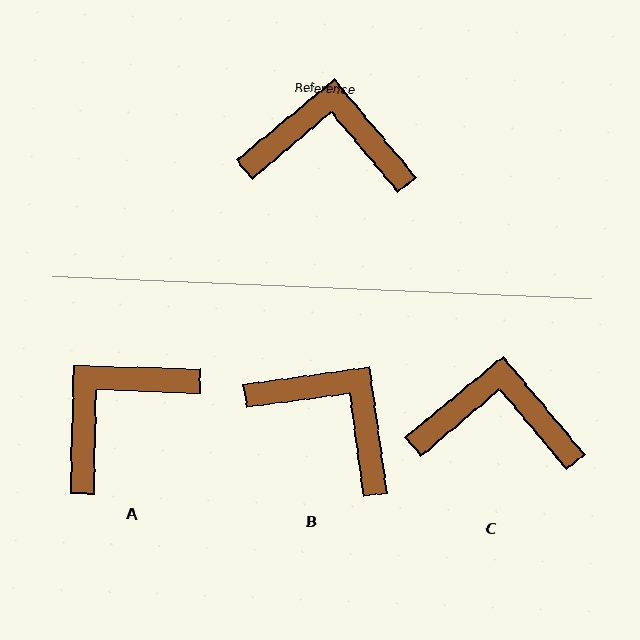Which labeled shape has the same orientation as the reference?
C.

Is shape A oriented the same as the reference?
No, it is off by about 49 degrees.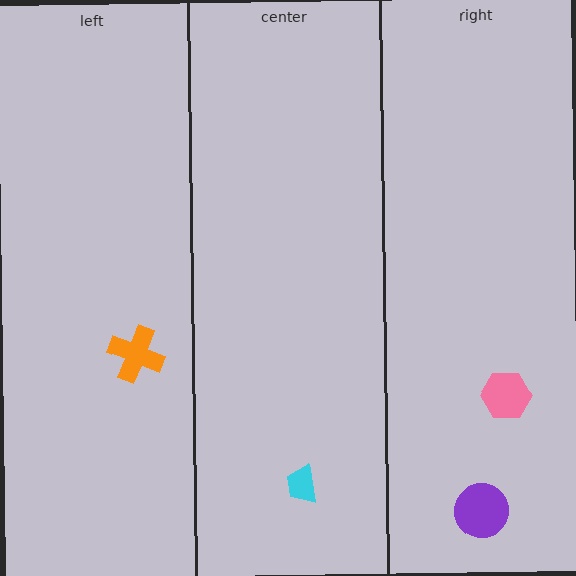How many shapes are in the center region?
1.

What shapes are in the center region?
The cyan trapezoid.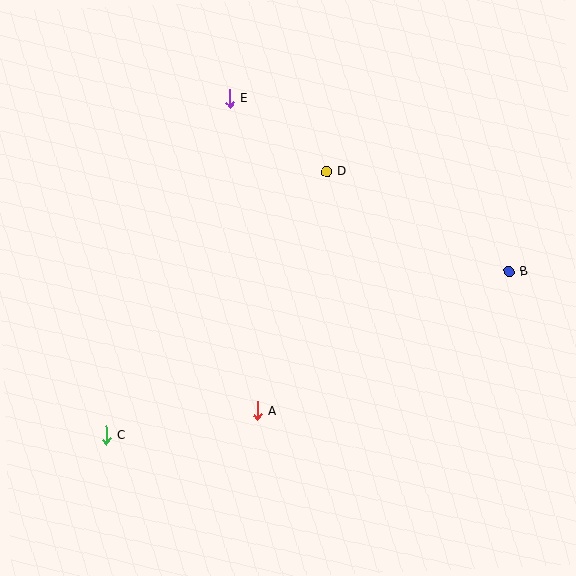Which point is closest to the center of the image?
Point D at (326, 171) is closest to the center.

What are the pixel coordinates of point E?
Point E is at (229, 99).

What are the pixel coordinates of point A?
Point A is at (257, 411).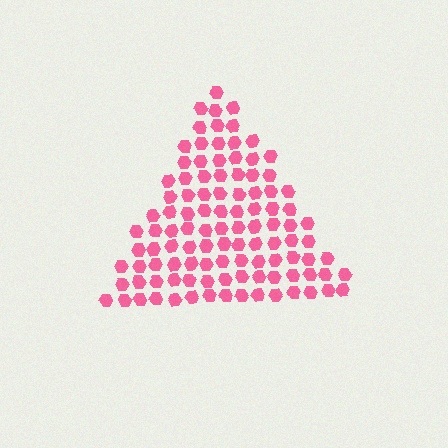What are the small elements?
The small elements are hexagons.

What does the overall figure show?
The overall figure shows a triangle.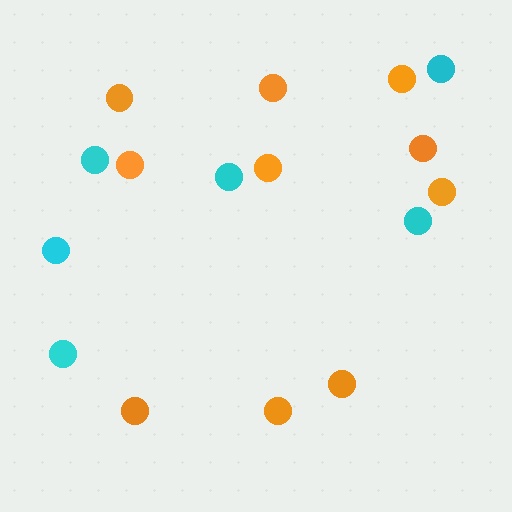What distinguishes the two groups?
There are 2 groups: one group of orange circles (10) and one group of cyan circles (6).